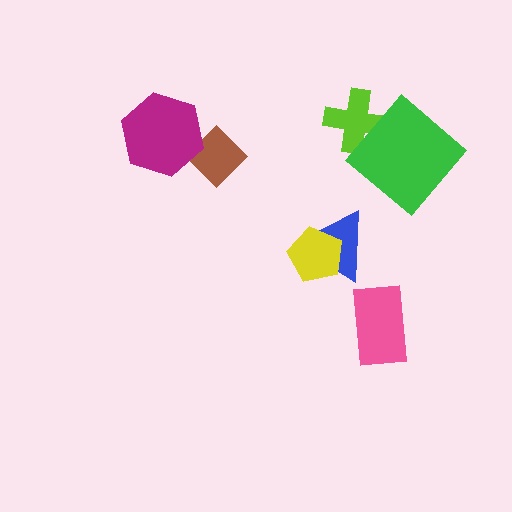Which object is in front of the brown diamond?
The magenta hexagon is in front of the brown diamond.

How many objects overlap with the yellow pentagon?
1 object overlaps with the yellow pentagon.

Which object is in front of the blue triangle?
The yellow pentagon is in front of the blue triangle.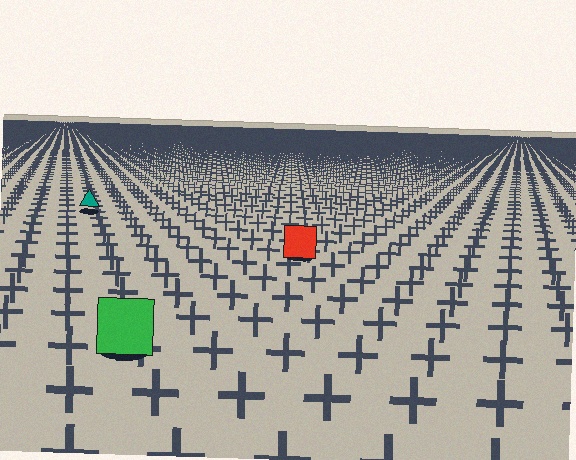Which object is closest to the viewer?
The green square is closest. The texture marks near it are larger and more spread out.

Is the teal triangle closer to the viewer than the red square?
No. The red square is closer — you can tell from the texture gradient: the ground texture is coarser near it.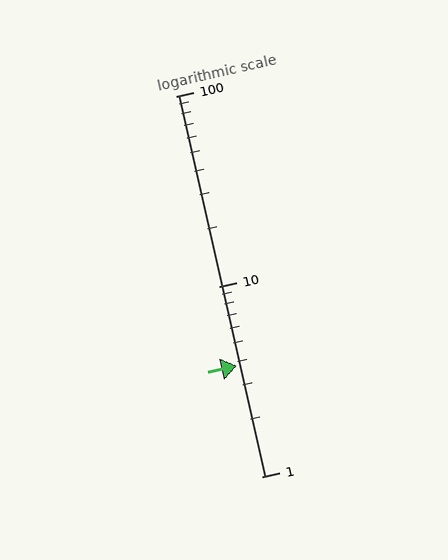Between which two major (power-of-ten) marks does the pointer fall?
The pointer is between 1 and 10.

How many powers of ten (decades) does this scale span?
The scale spans 2 decades, from 1 to 100.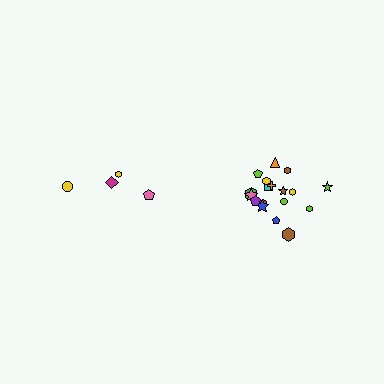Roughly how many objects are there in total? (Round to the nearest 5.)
Roughly 20 objects in total.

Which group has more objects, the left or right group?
The right group.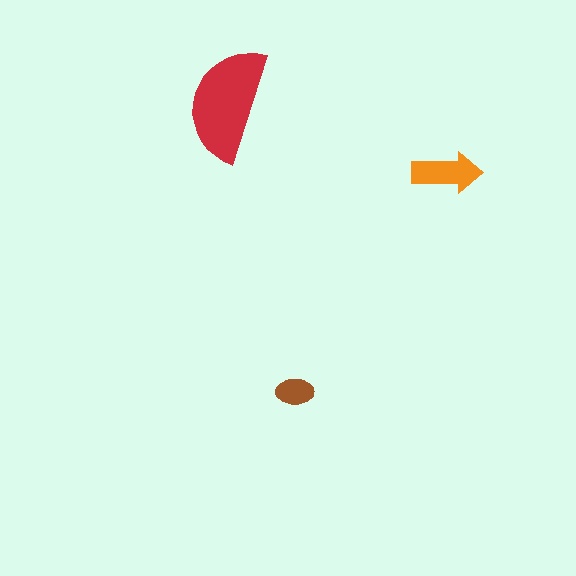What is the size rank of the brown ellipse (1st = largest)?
3rd.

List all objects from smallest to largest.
The brown ellipse, the orange arrow, the red semicircle.